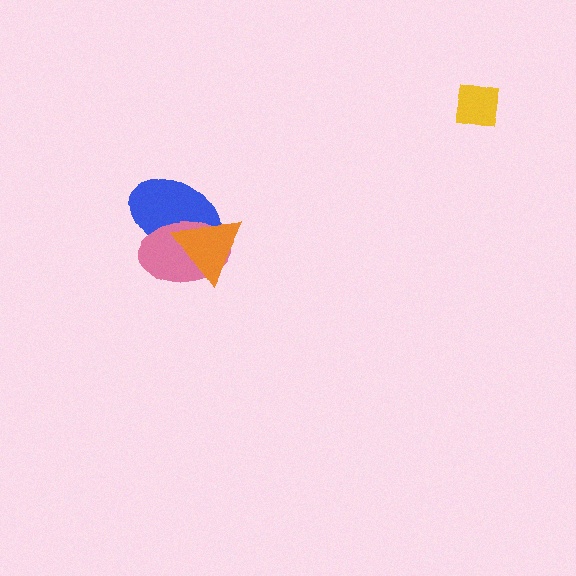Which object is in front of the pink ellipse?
The orange triangle is in front of the pink ellipse.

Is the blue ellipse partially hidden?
Yes, it is partially covered by another shape.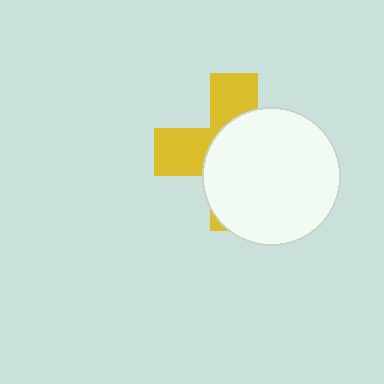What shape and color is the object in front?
The object in front is a white circle.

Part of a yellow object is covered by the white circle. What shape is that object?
It is a cross.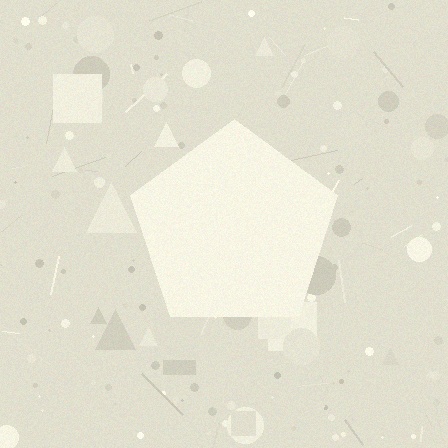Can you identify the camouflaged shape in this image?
The camouflaged shape is a pentagon.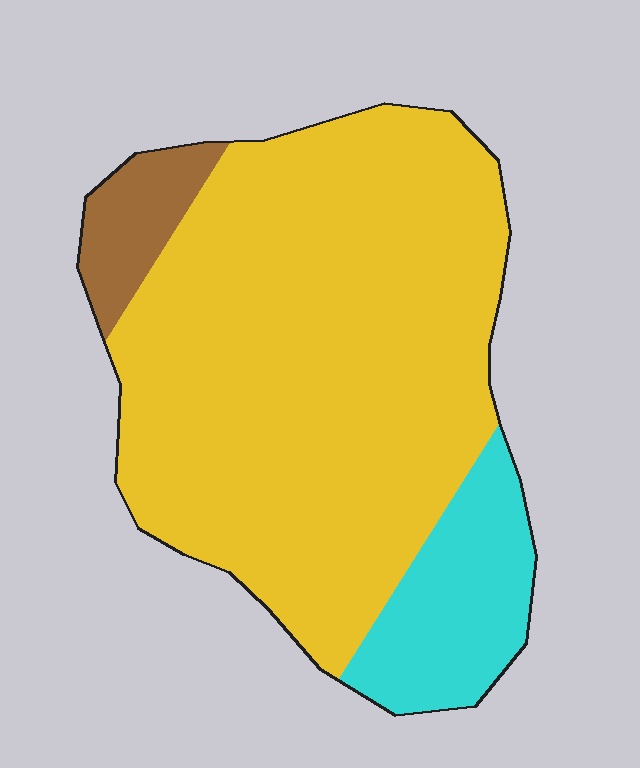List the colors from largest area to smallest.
From largest to smallest: yellow, cyan, brown.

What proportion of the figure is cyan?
Cyan takes up about one sixth (1/6) of the figure.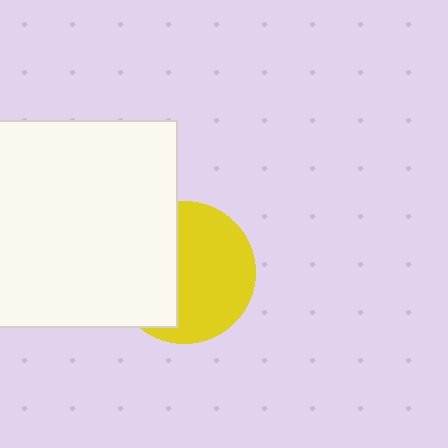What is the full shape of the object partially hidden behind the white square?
The partially hidden object is a yellow circle.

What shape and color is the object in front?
The object in front is a white square.